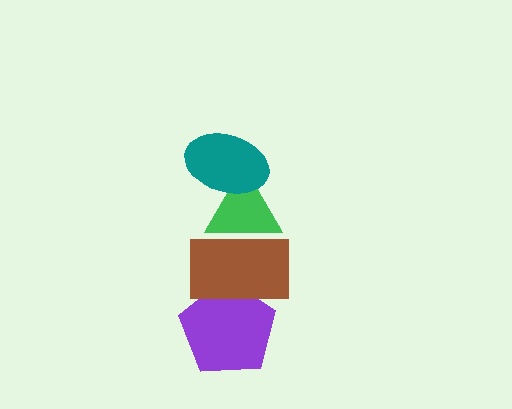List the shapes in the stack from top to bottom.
From top to bottom: the teal ellipse, the green triangle, the brown rectangle, the purple pentagon.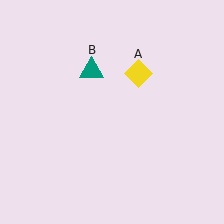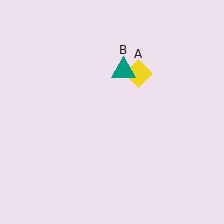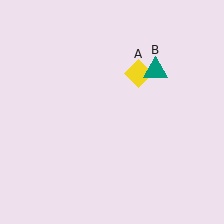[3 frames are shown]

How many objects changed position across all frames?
1 object changed position: teal triangle (object B).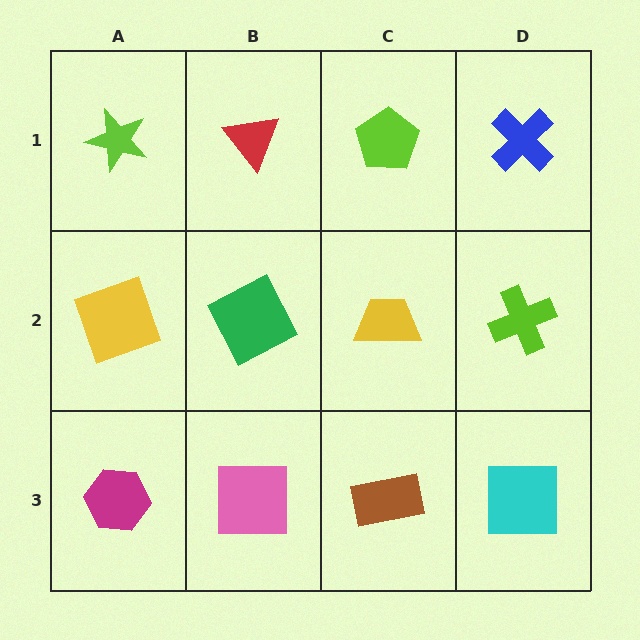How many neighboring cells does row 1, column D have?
2.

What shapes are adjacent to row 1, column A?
A yellow square (row 2, column A), a red triangle (row 1, column B).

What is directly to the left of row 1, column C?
A red triangle.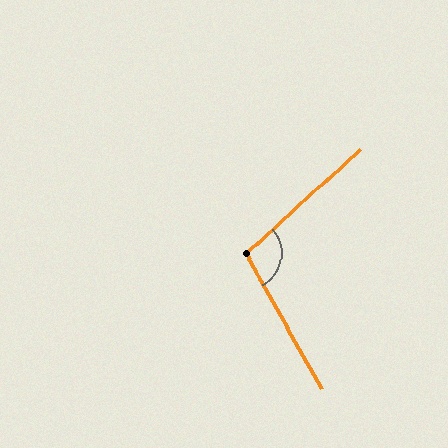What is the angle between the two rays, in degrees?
Approximately 103 degrees.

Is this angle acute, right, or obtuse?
It is obtuse.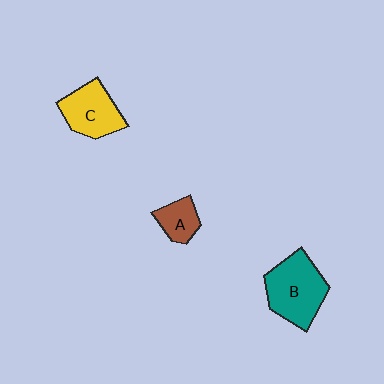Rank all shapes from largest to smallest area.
From largest to smallest: B (teal), C (yellow), A (brown).